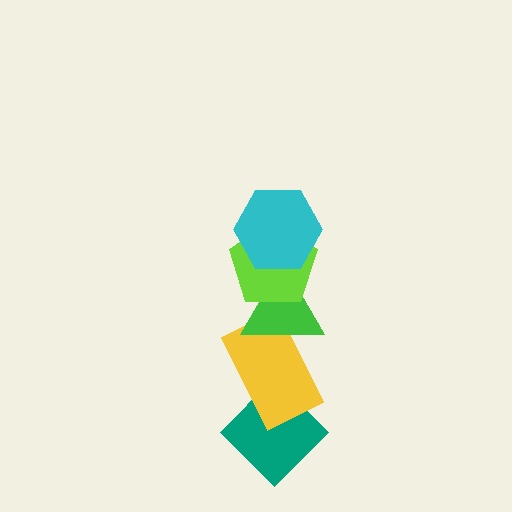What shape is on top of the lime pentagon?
The cyan hexagon is on top of the lime pentagon.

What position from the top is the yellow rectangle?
The yellow rectangle is 4th from the top.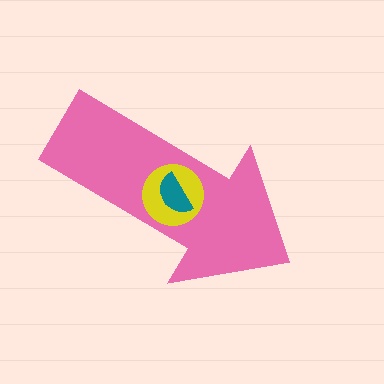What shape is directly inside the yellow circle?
The teal semicircle.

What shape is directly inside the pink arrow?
The yellow circle.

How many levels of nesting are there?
3.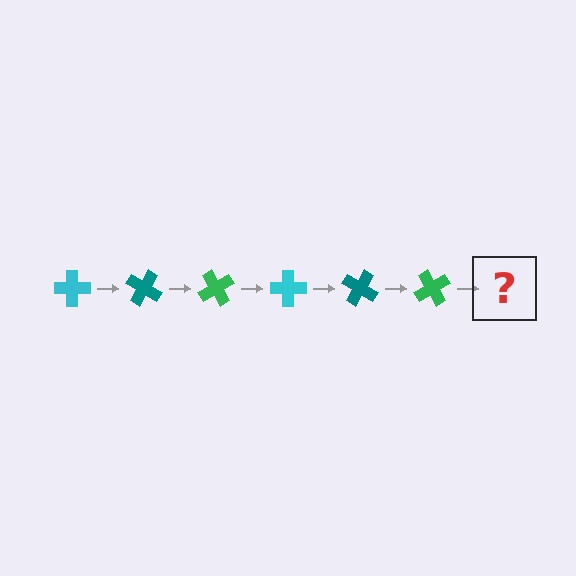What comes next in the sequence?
The next element should be a cyan cross, rotated 180 degrees from the start.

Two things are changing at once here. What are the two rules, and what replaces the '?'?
The two rules are that it rotates 30 degrees each step and the color cycles through cyan, teal, and green. The '?' should be a cyan cross, rotated 180 degrees from the start.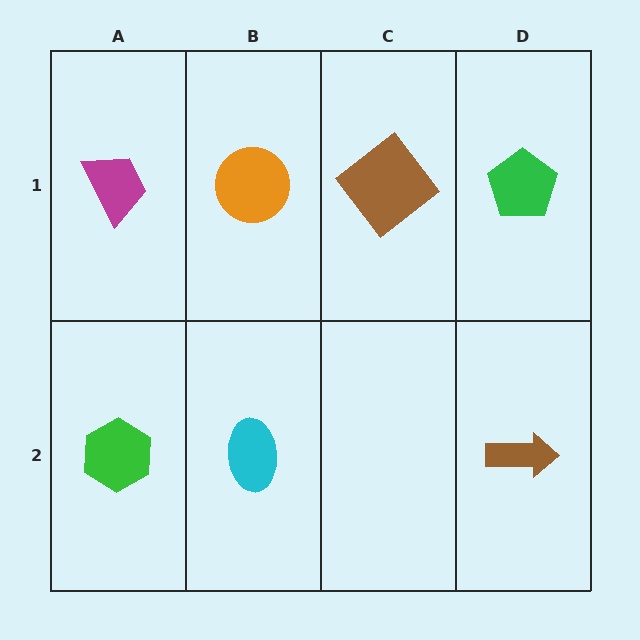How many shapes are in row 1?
4 shapes.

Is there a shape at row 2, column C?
No, that cell is empty.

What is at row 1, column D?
A green pentagon.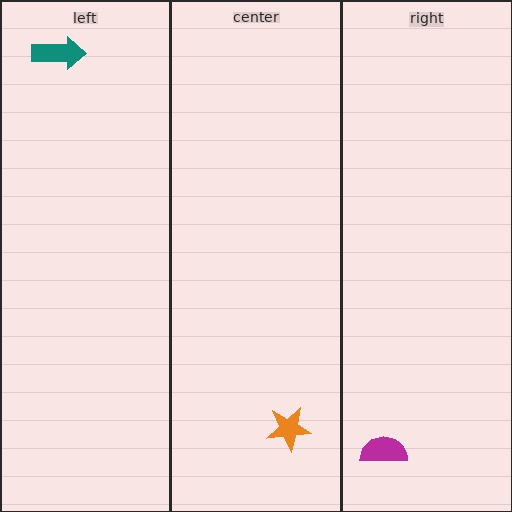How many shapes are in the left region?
1.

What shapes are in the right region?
The magenta semicircle.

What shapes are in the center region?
The orange star.